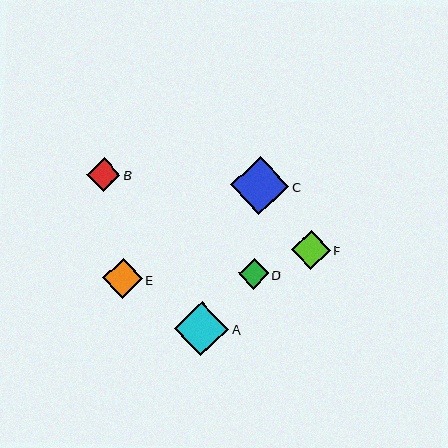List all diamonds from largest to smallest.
From largest to smallest: C, A, E, F, B, D.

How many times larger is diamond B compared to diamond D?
Diamond B is approximately 1.1 times the size of diamond D.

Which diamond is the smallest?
Diamond D is the smallest with a size of approximately 30 pixels.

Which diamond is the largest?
Diamond C is the largest with a size of approximately 58 pixels.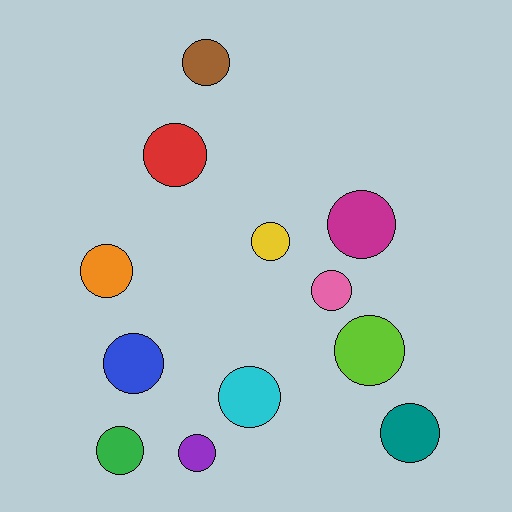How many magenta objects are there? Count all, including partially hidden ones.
There is 1 magenta object.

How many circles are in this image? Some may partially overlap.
There are 12 circles.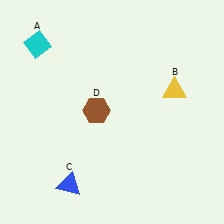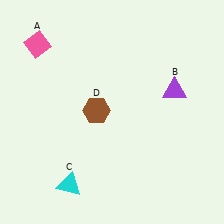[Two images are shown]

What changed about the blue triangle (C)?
In Image 1, C is blue. In Image 2, it changed to cyan.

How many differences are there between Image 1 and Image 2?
There are 3 differences between the two images.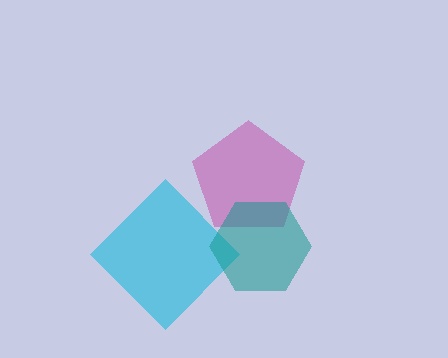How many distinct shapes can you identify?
There are 3 distinct shapes: a cyan diamond, a magenta pentagon, a teal hexagon.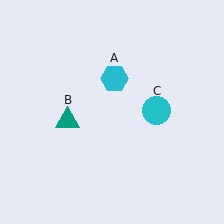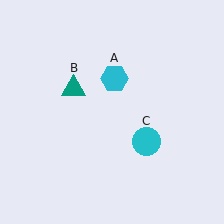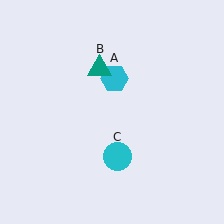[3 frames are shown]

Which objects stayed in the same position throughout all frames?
Cyan hexagon (object A) remained stationary.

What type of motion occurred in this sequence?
The teal triangle (object B), cyan circle (object C) rotated clockwise around the center of the scene.